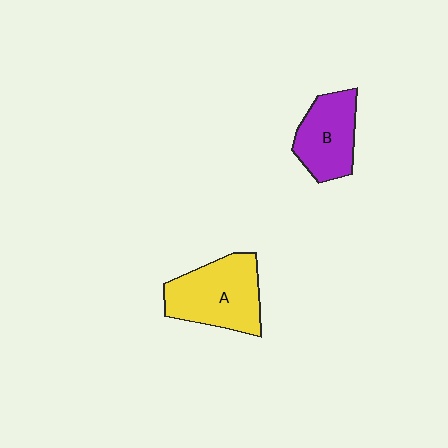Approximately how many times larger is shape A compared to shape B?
Approximately 1.3 times.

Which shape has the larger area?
Shape A (yellow).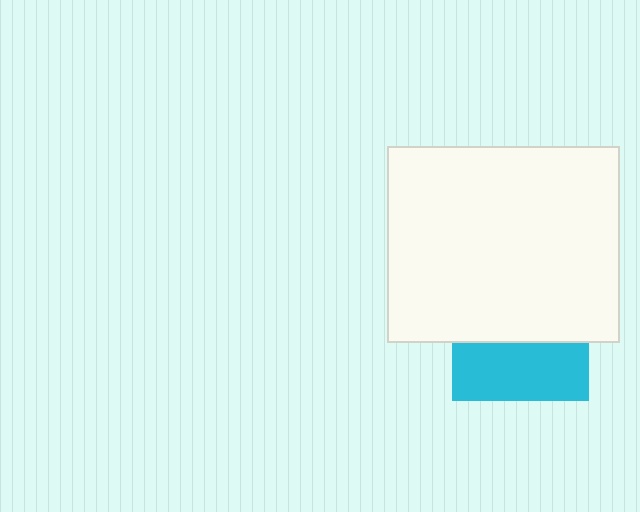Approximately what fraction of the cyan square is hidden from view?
Roughly 58% of the cyan square is hidden behind the white rectangle.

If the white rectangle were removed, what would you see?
You would see the complete cyan square.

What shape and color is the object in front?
The object in front is a white rectangle.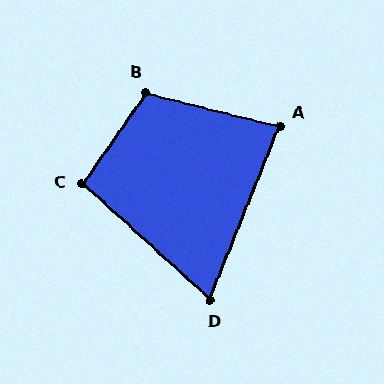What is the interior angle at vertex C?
Approximately 98 degrees (obtuse).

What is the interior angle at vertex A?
Approximately 82 degrees (acute).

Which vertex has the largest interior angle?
B, at approximately 110 degrees.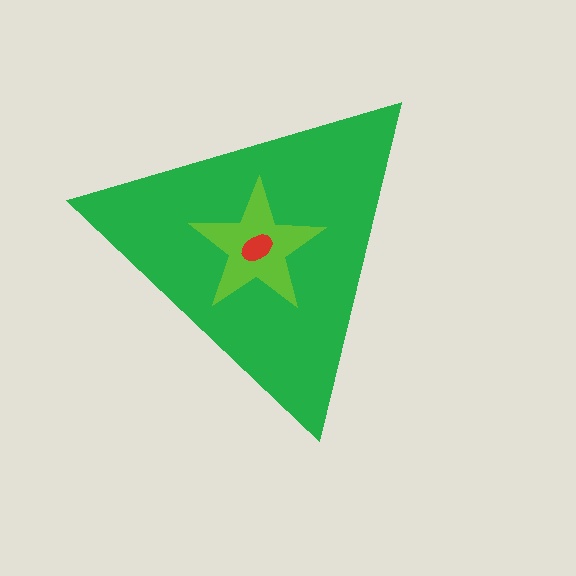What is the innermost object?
The red ellipse.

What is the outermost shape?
The green triangle.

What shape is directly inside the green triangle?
The lime star.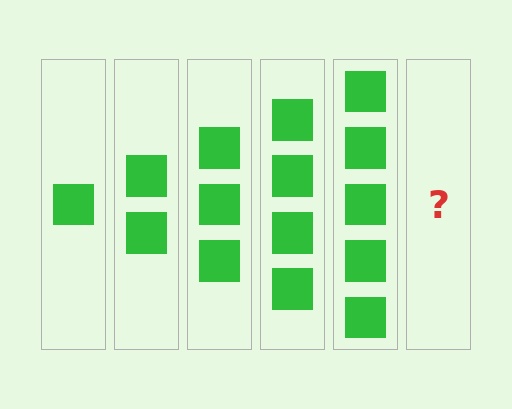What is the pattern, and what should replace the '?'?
The pattern is that each step adds one more square. The '?' should be 6 squares.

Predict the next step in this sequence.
The next step is 6 squares.